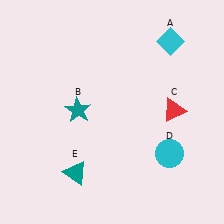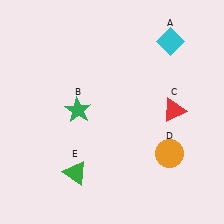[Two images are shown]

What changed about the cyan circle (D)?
In Image 1, D is cyan. In Image 2, it changed to orange.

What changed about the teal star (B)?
In Image 1, B is teal. In Image 2, it changed to green.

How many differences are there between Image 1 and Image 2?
There are 3 differences between the two images.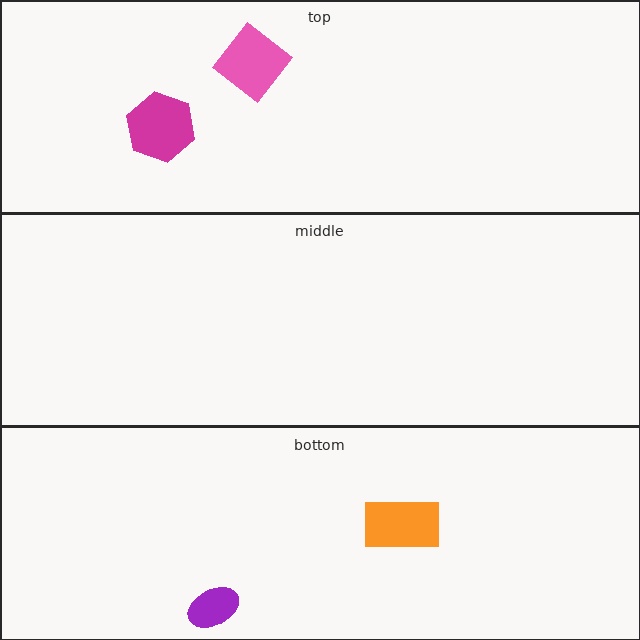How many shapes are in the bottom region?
2.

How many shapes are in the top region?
2.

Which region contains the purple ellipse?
The bottom region.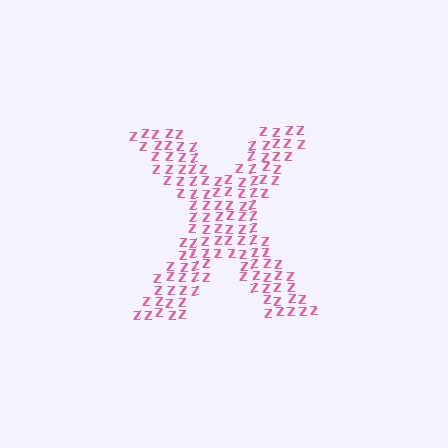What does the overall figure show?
The overall figure shows the letter X.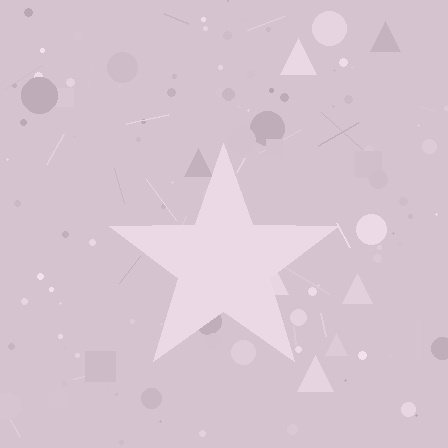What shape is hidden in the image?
A star is hidden in the image.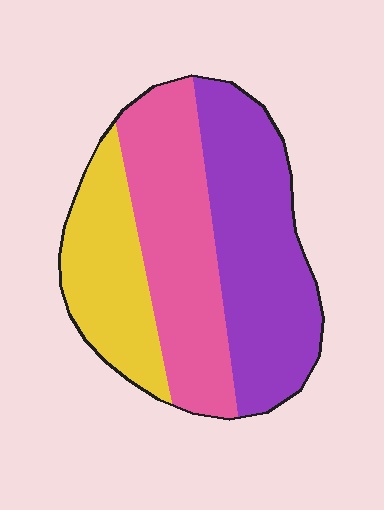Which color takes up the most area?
Purple, at roughly 40%.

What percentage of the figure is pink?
Pink covers 36% of the figure.